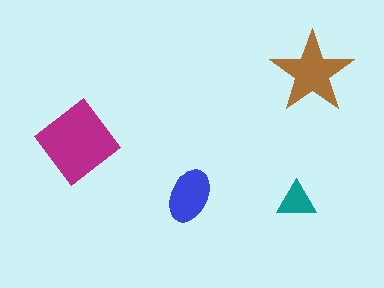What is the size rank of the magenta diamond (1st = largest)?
1st.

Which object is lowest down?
The teal triangle is bottommost.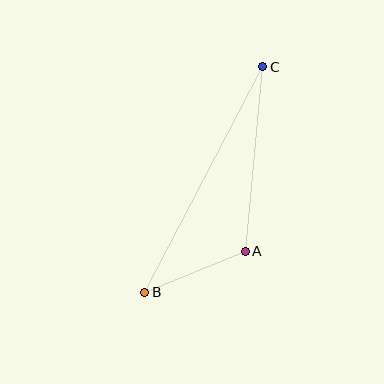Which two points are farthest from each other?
Points B and C are farthest from each other.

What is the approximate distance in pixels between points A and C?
The distance between A and C is approximately 185 pixels.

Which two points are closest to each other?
Points A and B are closest to each other.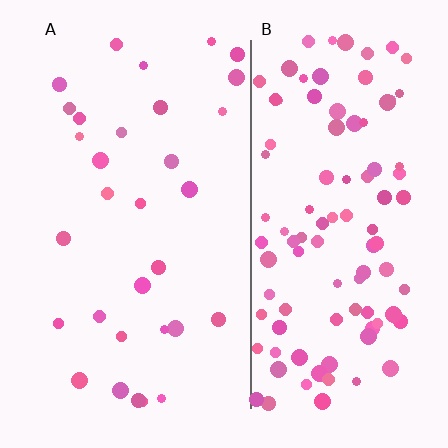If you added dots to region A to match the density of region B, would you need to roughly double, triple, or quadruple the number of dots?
Approximately triple.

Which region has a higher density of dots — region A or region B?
B (the right).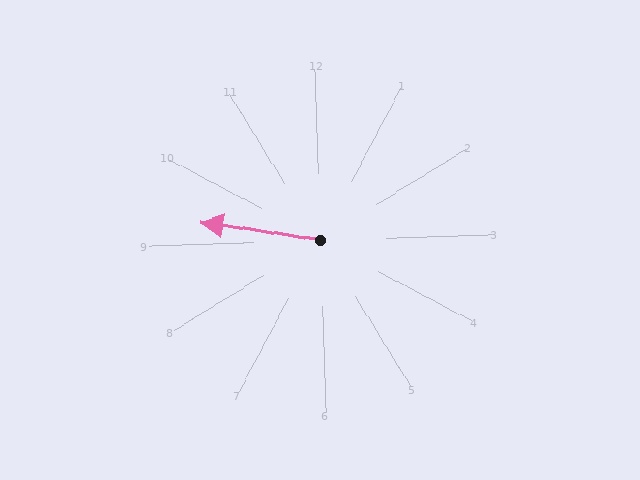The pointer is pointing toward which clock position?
Roughly 9 o'clock.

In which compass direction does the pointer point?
West.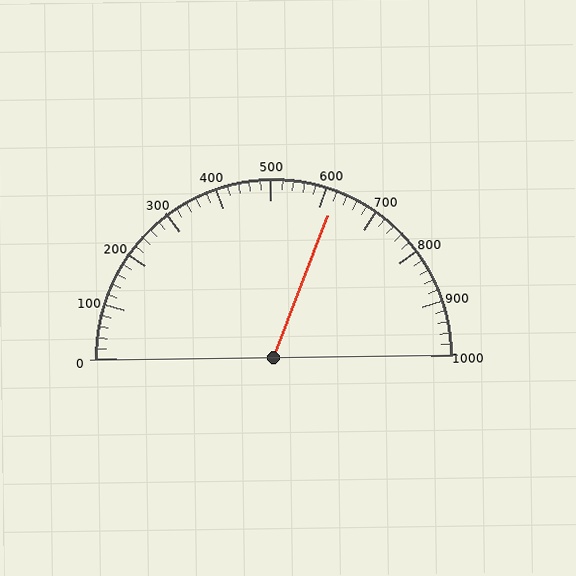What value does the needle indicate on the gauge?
The needle indicates approximately 620.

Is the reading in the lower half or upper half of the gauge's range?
The reading is in the upper half of the range (0 to 1000).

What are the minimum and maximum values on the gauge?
The gauge ranges from 0 to 1000.